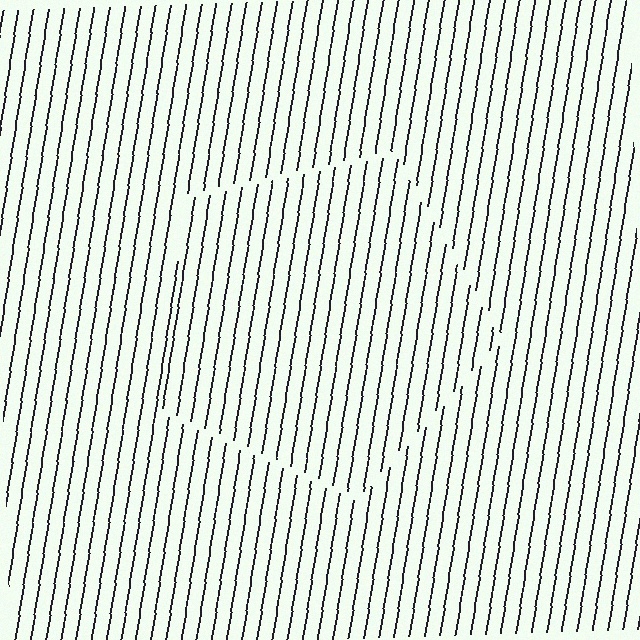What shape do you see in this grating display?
An illusory pentagon. The interior of the shape contains the same grating, shifted by half a period — the contour is defined by the phase discontinuity where line-ends from the inner and outer gratings abut.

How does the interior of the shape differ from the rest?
The interior of the shape contains the same grating, shifted by half a period — the contour is defined by the phase discontinuity where line-ends from the inner and outer gratings abut.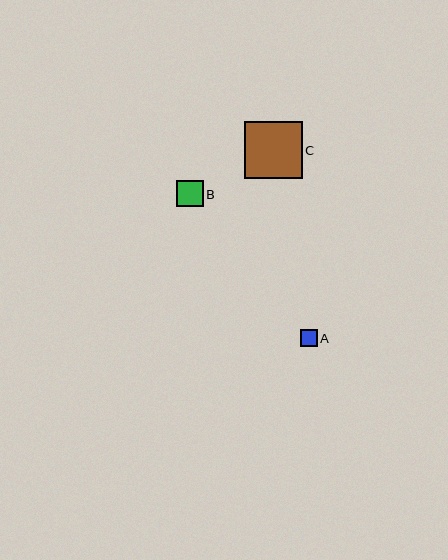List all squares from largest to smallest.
From largest to smallest: C, B, A.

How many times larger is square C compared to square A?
Square C is approximately 3.3 times the size of square A.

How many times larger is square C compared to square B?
Square C is approximately 2.2 times the size of square B.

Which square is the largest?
Square C is the largest with a size of approximately 57 pixels.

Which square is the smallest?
Square A is the smallest with a size of approximately 17 pixels.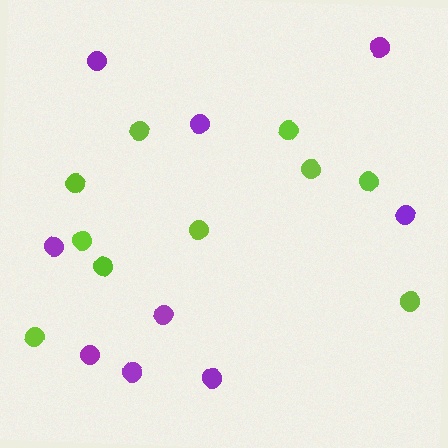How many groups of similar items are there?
There are 2 groups: one group of lime circles (10) and one group of purple circles (9).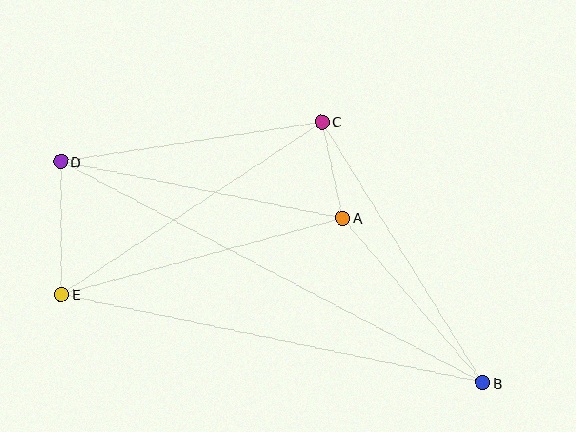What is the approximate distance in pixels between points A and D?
The distance between A and D is approximately 287 pixels.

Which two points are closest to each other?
Points A and C are closest to each other.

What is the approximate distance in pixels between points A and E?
The distance between A and E is approximately 291 pixels.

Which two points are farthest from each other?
Points B and D are farthest from each other.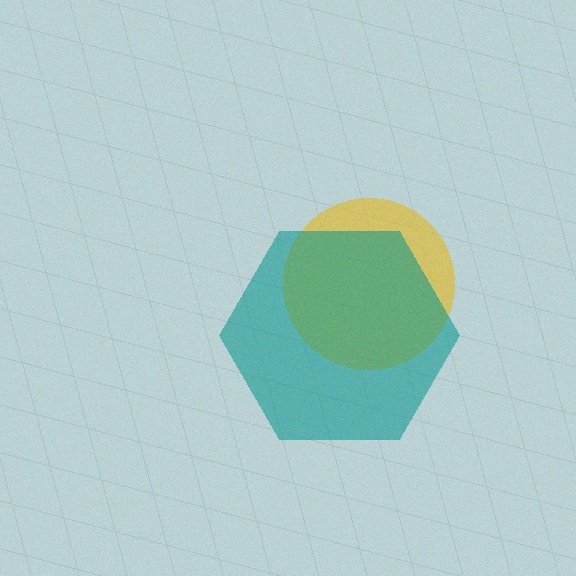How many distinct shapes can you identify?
There are 2 distinct shapes: a yellow circle, a teal hexagon.